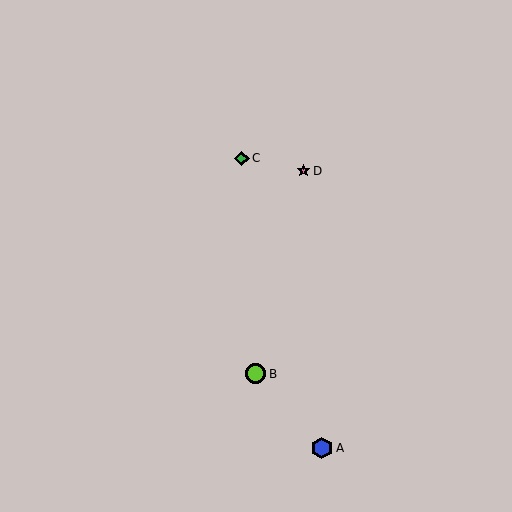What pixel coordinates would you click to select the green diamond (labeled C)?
Click at (242, 159) to select the green diamond C.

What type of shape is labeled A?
Shape A is a blue hexagon.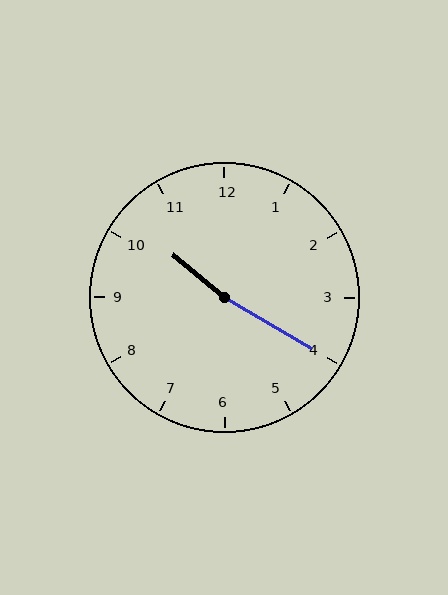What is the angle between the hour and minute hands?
Approximately 170 degrees.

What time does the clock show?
10:20.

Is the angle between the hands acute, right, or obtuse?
It is obtuse.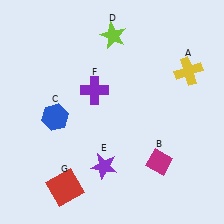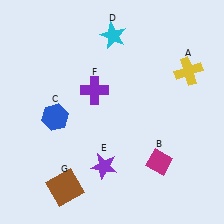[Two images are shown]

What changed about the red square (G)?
In Image 1, G is red. In Image 2, it changed to brown.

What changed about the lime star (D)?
In Image 1, D is lime. In Image 2, it changed to cyan.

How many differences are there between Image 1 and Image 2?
There are 2 differences between the two images.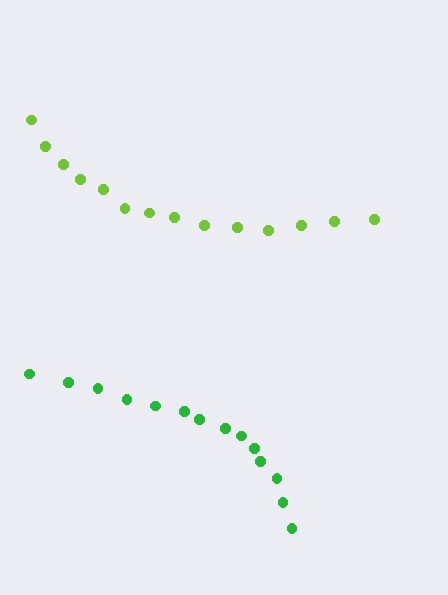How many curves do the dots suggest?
There are 2 distinct paths.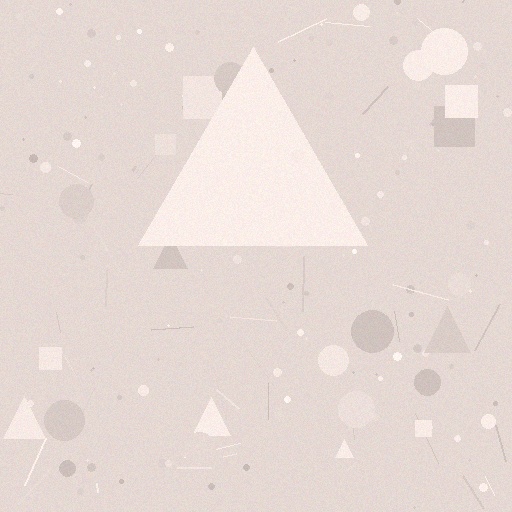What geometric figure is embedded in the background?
A triangle is embedded in the background.